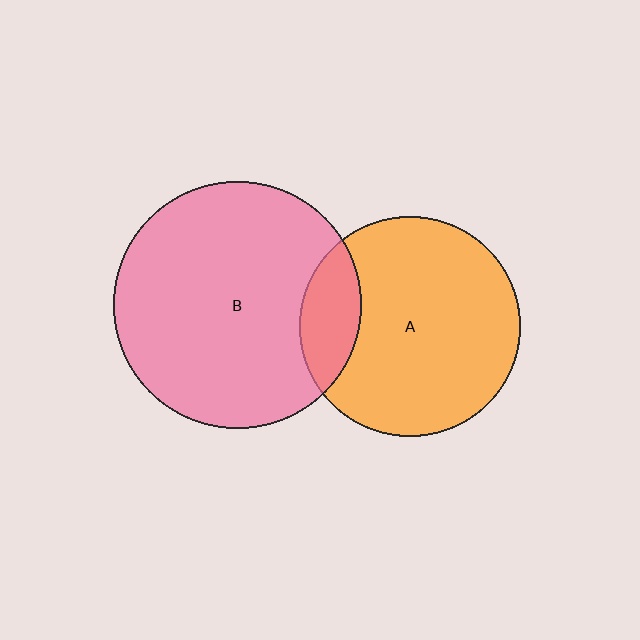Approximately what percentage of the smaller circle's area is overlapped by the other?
Approximately 15%.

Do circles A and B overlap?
Yes.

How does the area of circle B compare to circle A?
Approximately 1.3 times.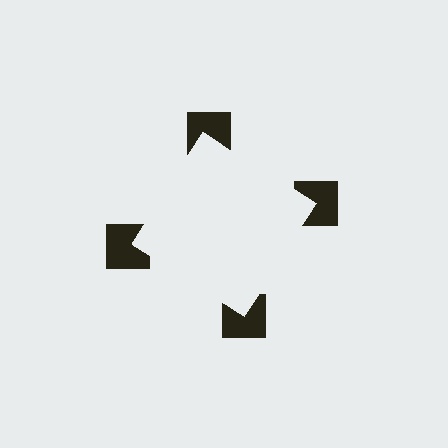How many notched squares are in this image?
There are 4 — one at each vertex of the illusory square.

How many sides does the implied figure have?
4 sides.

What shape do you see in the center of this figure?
An illusory square — its edges are inferred from the aligned wedge cuts in the notched squares, not physically drawn.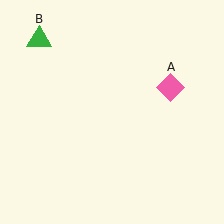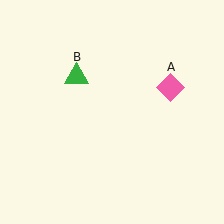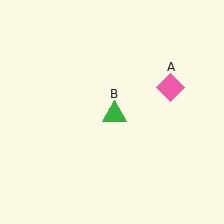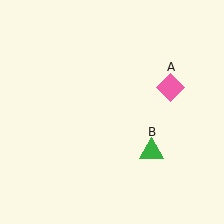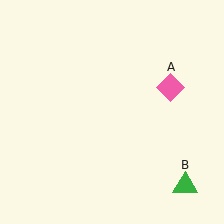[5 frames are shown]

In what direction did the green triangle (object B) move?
The green triangle (object B) moved down and to the right.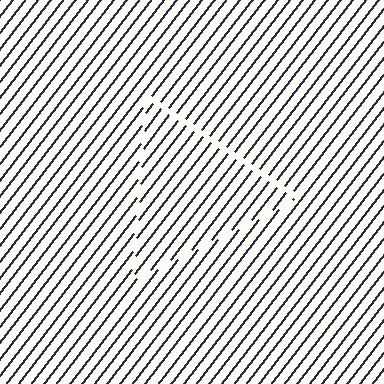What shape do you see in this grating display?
An illusory triangle. The interior of the shape contains the same grating, shifted by half a period — the contour is defined by the phase discontinuity where line-ends from the inner and outer gratings abut.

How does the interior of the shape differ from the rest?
The interior of the shape contains the same grating, shifted by half a period — the contour is defined by the phase discontinuity where line-ends from the inner and outer gratings abut.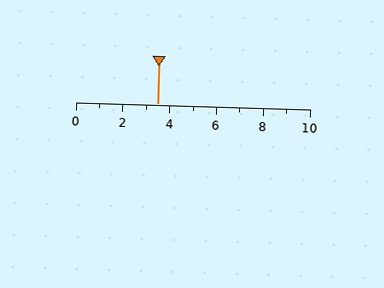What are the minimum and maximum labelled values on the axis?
The axis runs from 0 to 10.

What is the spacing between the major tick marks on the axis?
The major ticks are spaced 2 apart.